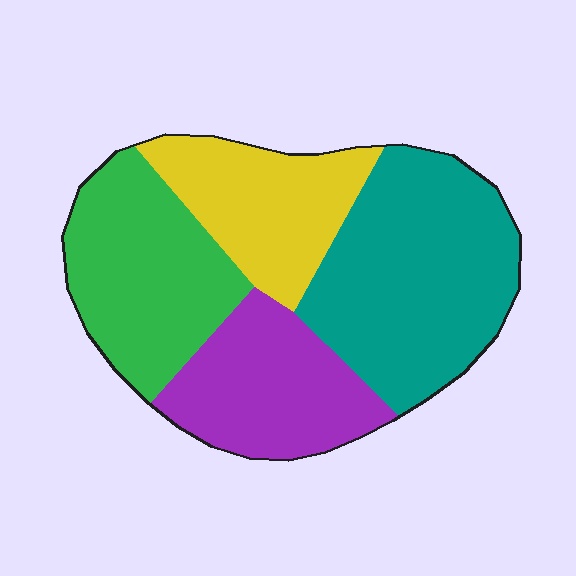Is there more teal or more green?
Teal.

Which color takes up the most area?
Teal, at roughly 35%.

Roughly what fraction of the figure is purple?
Purple covers roughly 20% of the figure.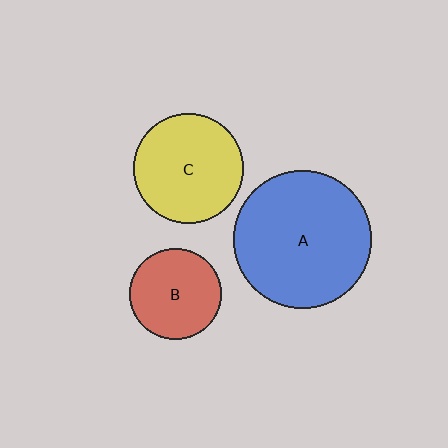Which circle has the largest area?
Circle A (blue).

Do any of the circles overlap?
No, none of the circles overlap.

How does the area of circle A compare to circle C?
Approximately 1.6 times.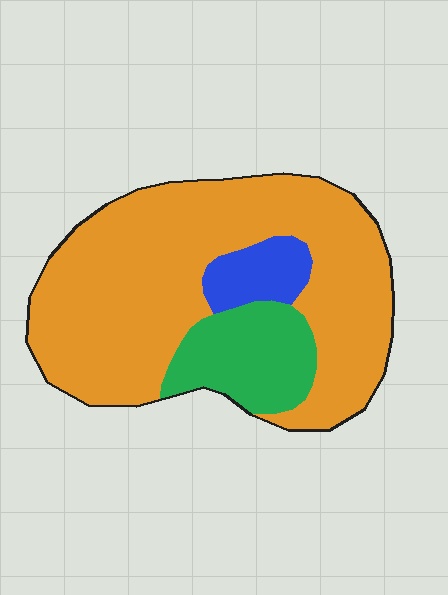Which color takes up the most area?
Orange, at roughly 75%.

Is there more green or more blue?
Green.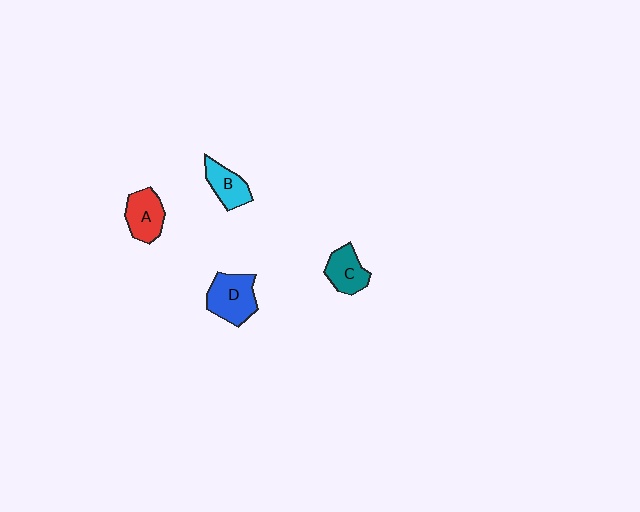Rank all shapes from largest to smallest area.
From largest to smallest: D (blue), A (red), C (teal), B (cyan).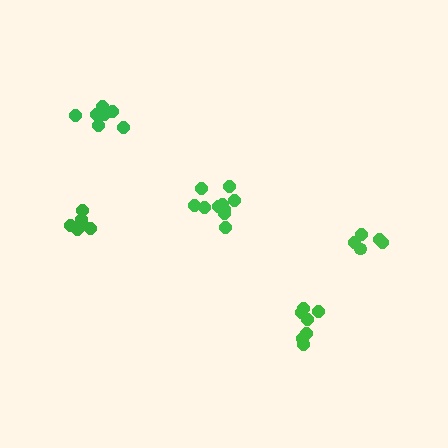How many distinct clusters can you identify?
There are 5 distinct clusters.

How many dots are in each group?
Group 1: 7 dots, Group 2: 5 dots, Group 3: 7 dots, Group 4: 10 dots, Group 5: 7 dots (36 total).